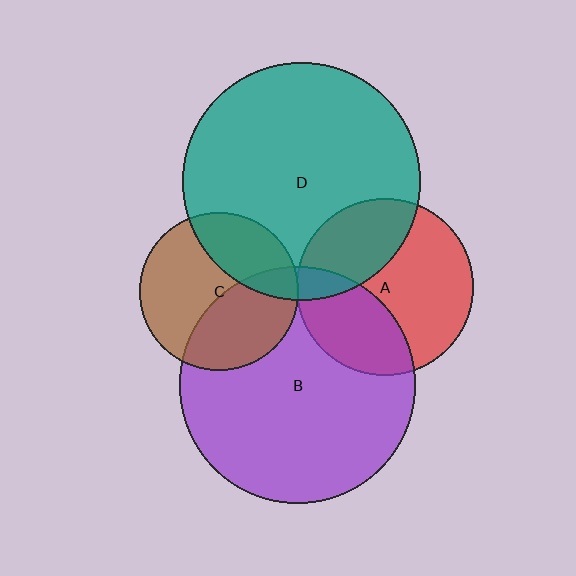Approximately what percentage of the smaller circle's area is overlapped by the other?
Approximately 40%.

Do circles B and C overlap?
Yes.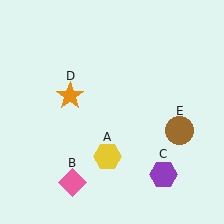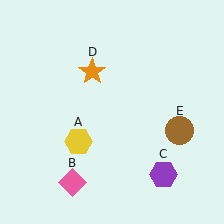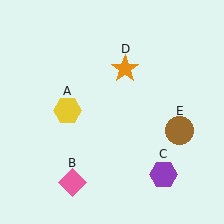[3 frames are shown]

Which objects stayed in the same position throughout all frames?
Pink diamond (object B) and purple hexagon (object C) and brown circle (object E) remained stationary.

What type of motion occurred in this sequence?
The yellow hexagon (object A), orange star (object D) rotated clockwise around the center of the scene.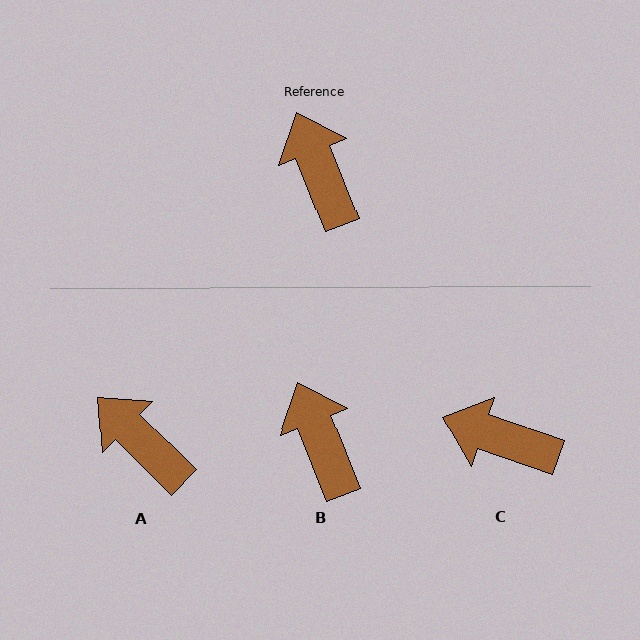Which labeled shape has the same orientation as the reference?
B.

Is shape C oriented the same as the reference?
No, it is off by about 49 degrees.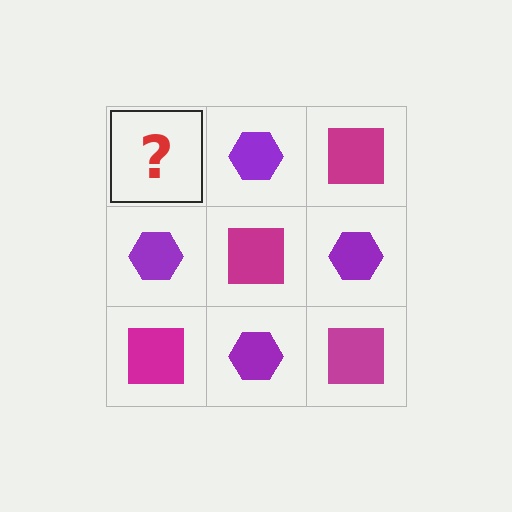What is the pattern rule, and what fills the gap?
The rule is that it alternates magenta square and purple hexagon in a checkerboard pattern. The gap should be filled with a magenta square.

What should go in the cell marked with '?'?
The missing cell should contain a magenta square.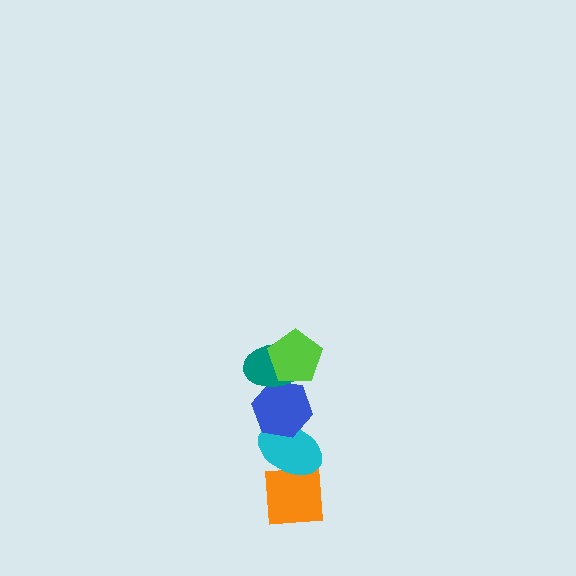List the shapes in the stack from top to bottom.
From top to bottom: the lime pentagon, the teal ellipse, the blue hexagon, the cyan ellipse, the orange square.